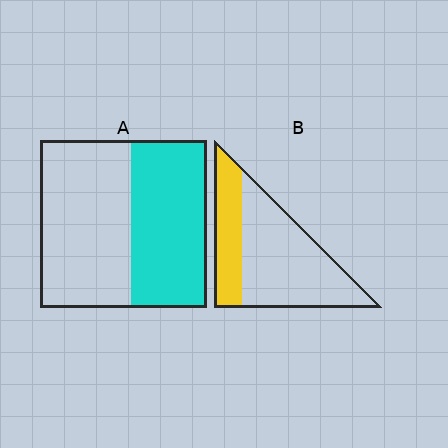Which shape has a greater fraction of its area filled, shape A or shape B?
Shape A.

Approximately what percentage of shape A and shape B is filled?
A is approximately 45% and B is approximately 30%.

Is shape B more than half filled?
No.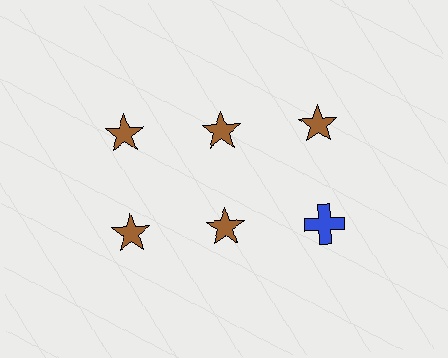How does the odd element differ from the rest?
It differs in both color (blue instead of brown) and shape (cross instead of star).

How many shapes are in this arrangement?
There are 6 shapes arranged in a grid pattern.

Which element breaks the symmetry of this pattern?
The blue cross in the second row, center column breaks the symmetry. All other shapes are brown stars.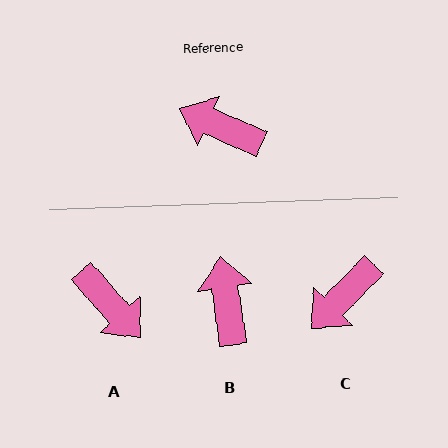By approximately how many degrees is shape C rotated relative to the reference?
Approximately 69 degrees counter-clockwise.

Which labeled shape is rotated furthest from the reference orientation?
A, about 156 degrees away.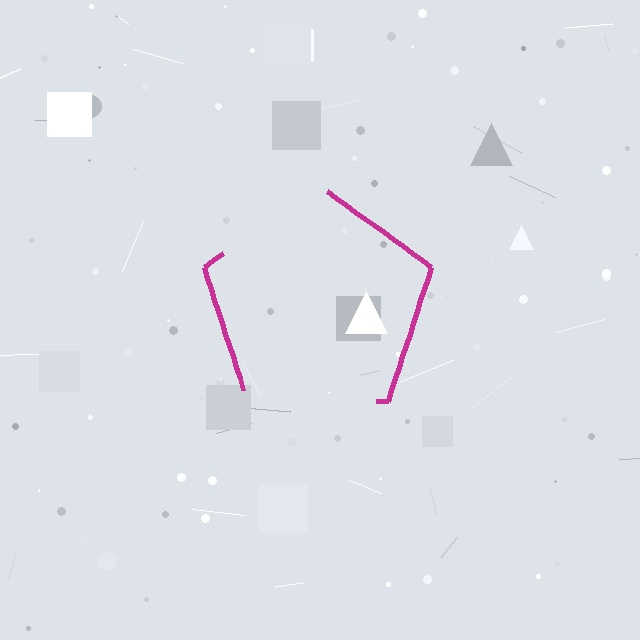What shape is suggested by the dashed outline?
The dashed outline suggests a pentagon.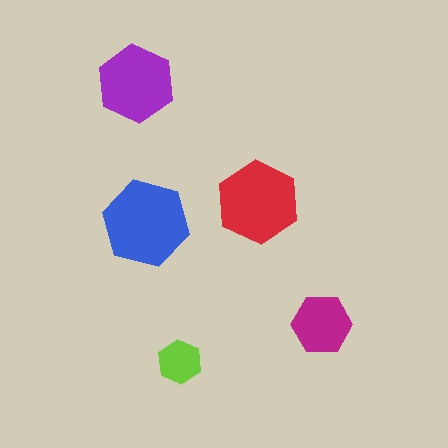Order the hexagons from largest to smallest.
the blue one, the red one, the purple one, the magenta one, the lime one.